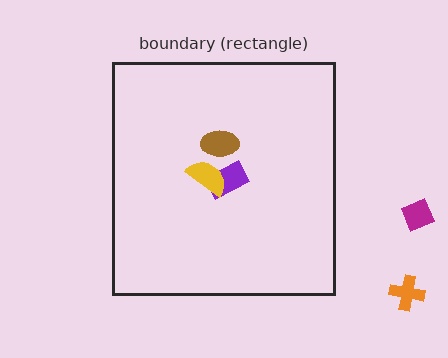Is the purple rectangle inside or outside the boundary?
Inside.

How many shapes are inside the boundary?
3 inside, 2 outside.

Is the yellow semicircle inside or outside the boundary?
Inside.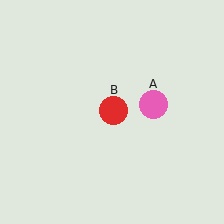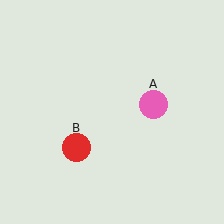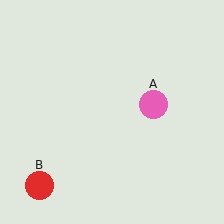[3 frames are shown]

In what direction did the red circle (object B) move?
The red circle (object B) moved down and to the left.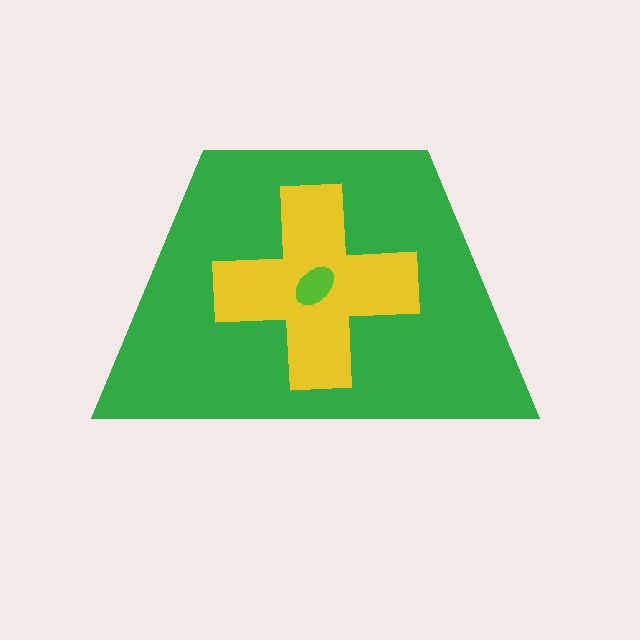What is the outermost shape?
The green trapezoid.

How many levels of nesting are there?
3.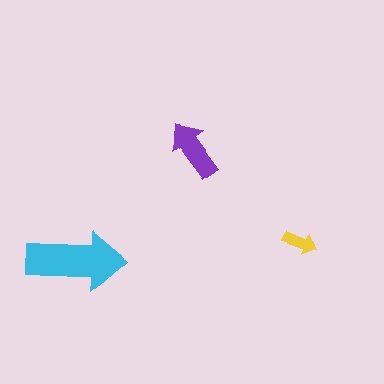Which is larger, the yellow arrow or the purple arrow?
The purple one.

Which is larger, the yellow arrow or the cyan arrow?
The cyan one.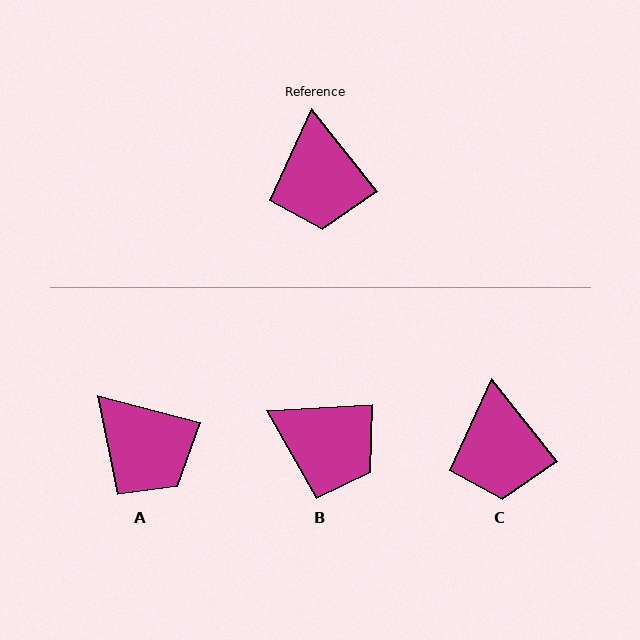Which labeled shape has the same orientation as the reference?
C.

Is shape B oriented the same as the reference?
No, it is off by about 55 degrees.